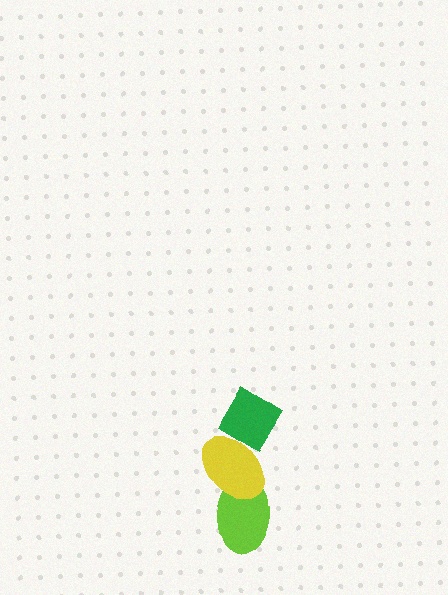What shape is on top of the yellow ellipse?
The green diamond is on top of the yellow ellipse.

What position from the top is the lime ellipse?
The lime ellipse is 3rd from the top.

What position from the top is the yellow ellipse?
The yellow ellipse is 2nd from the top.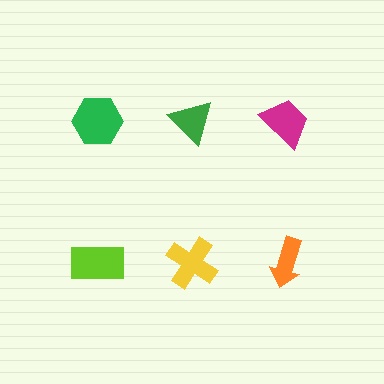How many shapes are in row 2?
3 shapes.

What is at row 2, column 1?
A lime rectangle.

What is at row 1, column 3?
A magenta trapezoid.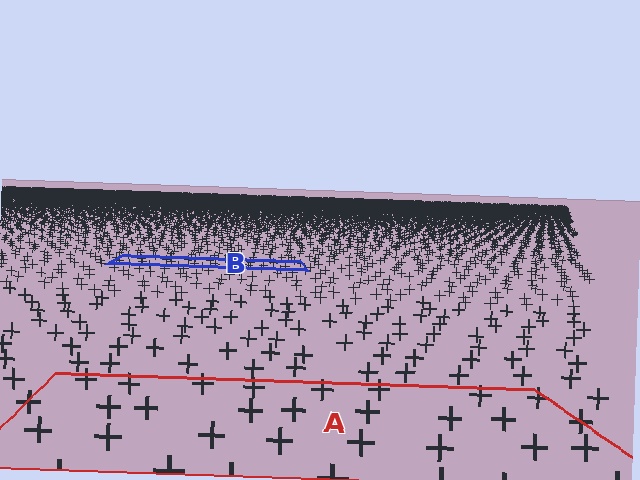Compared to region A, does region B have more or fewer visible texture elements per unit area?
Region B has more texture elements per unit area — they are packed more densely because it is farther away.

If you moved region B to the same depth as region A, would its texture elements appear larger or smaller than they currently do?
They would appear larger. At a closer depth, the same texture elements are projected at a bigger on-screen size.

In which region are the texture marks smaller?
The texture marks are smaller in region B, because it is farther away.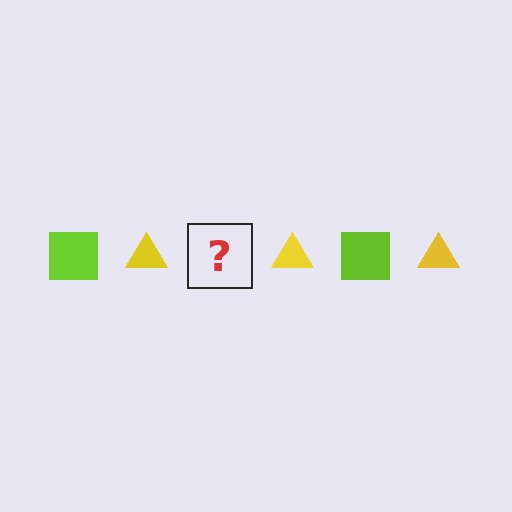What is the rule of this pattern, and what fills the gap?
The rule is that the pattern alternates between lime square and yellow triangle. The gap should be filled with a lime square.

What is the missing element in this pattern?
The missing element is a lime square.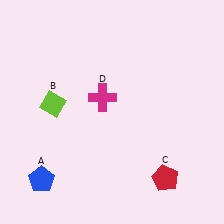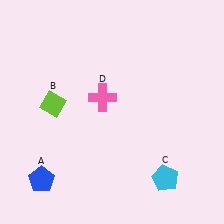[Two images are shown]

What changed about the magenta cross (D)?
In Image 1, D is magenta. In Image 2, it changed to pink.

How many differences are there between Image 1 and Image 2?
There are 2 differences between the two images.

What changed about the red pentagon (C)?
In Image 1, C is red. In Image 2, it changed to cyan.